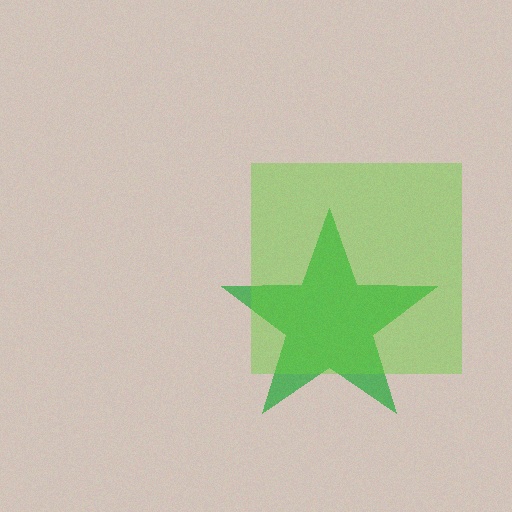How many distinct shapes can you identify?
There are 2 distinct shapes: a green star, a lime square.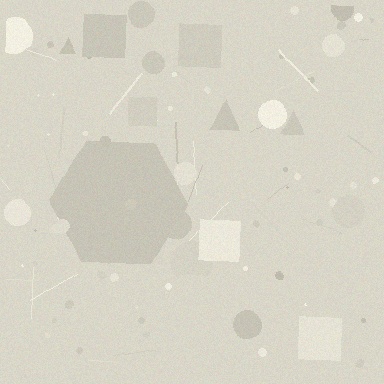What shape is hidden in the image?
A hexagon is hidden in the image.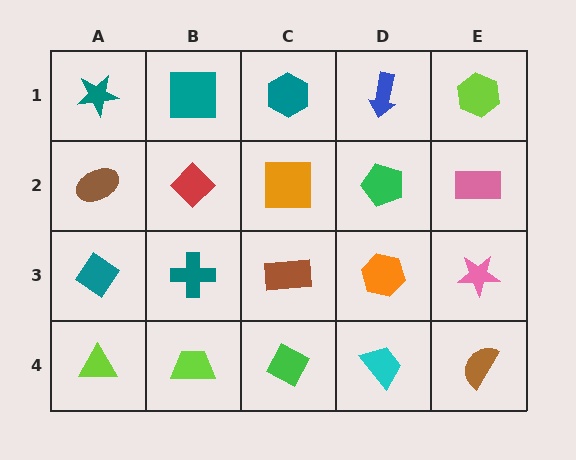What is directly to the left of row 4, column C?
A lime trapezoid.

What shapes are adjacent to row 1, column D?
A green pentagon (row 2, column D), a teal hexagon (row 1, column C), a lime hexagon (row 1, column E).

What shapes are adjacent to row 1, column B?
A red diamond (row 2, column B), a teal star (row 1, column A), a teal hexagon (row 1, column C).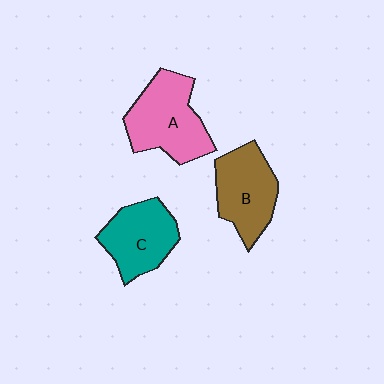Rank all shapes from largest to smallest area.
From largest to smallest: A (pink), B (brown), C (teal).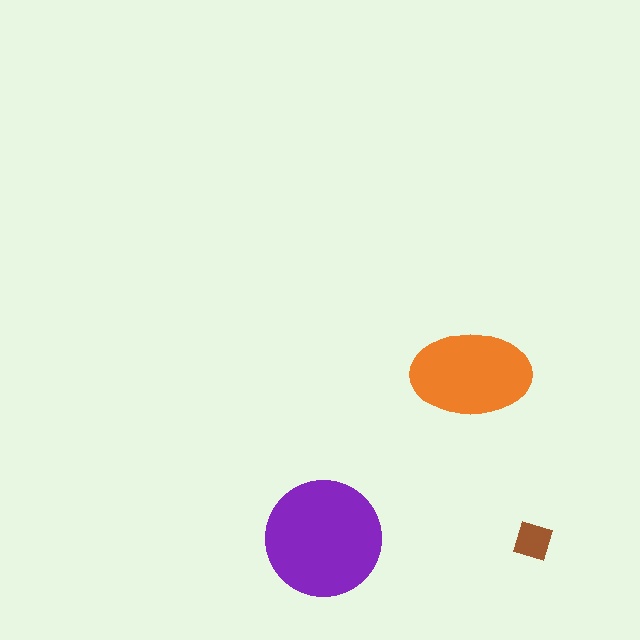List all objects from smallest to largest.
The brown square, the orange ellipse, the purple circle.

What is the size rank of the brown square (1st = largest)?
3rd.